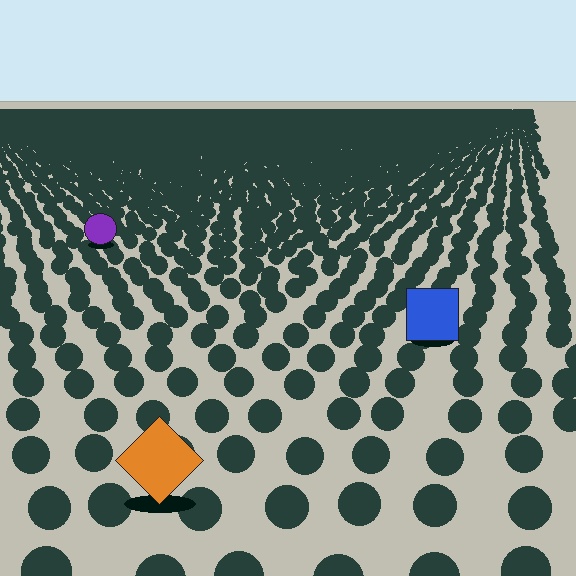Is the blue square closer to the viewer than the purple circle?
Yes. The blue square is closer — you can tell from the texture gradient: the ground texture is coarser near it.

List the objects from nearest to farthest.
From nearest to farthest: the orange diamond, the blue square, the purple circle.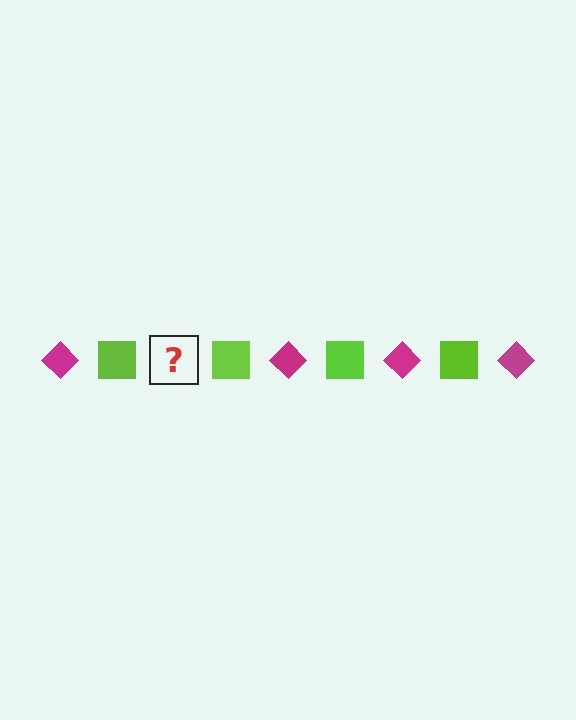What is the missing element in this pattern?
The missing element is a magenta diamond.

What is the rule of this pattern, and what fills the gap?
The rule is that the pattern alternates between magenta diamond and lime square. The gap should be filled with a magenta diamond.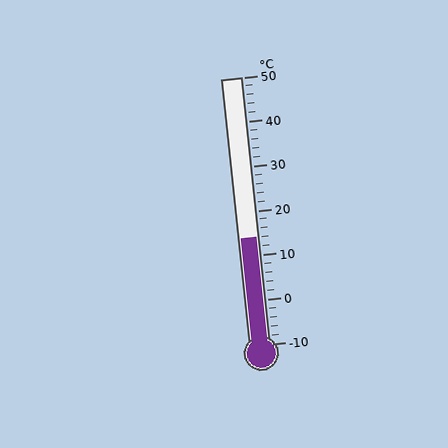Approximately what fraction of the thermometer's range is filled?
The thermometer is filled to approximately 40% of its range.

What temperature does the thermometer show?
The thermometer shows approximately 14°C.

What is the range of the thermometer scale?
The thermometer scale ranges from -10°C to 50°C.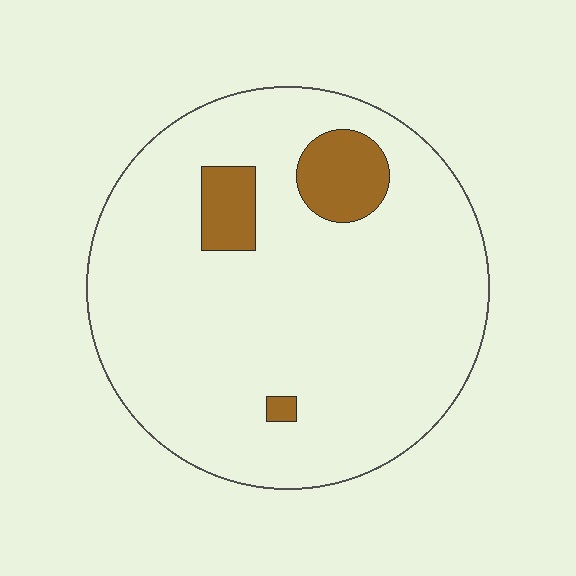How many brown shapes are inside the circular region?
3.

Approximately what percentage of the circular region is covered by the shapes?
Approximately 10%.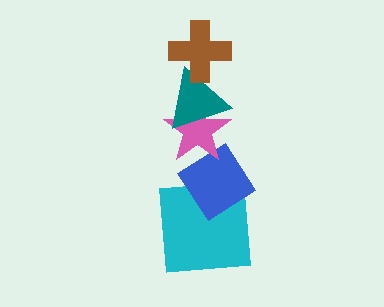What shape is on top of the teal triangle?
The brown cross is on top of the teal triangle.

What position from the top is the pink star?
The pink star is 3rd from the top.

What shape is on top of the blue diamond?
The pink star is on top of the blue diamond.